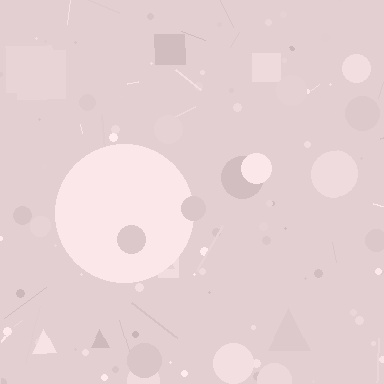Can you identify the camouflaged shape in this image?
The camouflaged shape is a circle.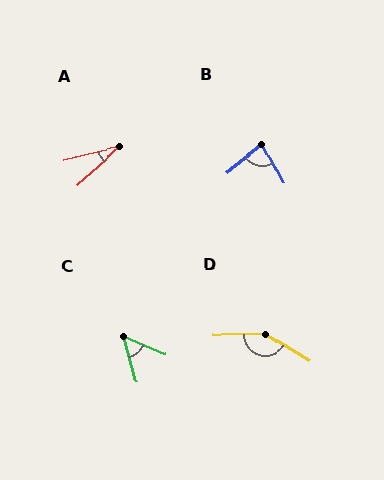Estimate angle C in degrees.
Approximately 52 degrees.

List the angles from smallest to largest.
A (29°), C (52°), B (80°), D (149°).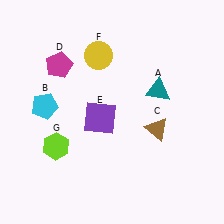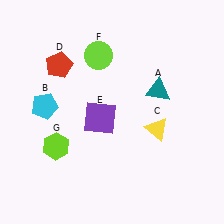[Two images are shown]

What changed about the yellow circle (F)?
In Image 1, F is yellow. In Image 2, it changed to lime.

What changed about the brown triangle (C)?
In Image 1, C is brown. In Image 2, it changed to yellow.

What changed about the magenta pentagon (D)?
In Image 1, D is magenta. In Image 2, it changed to red.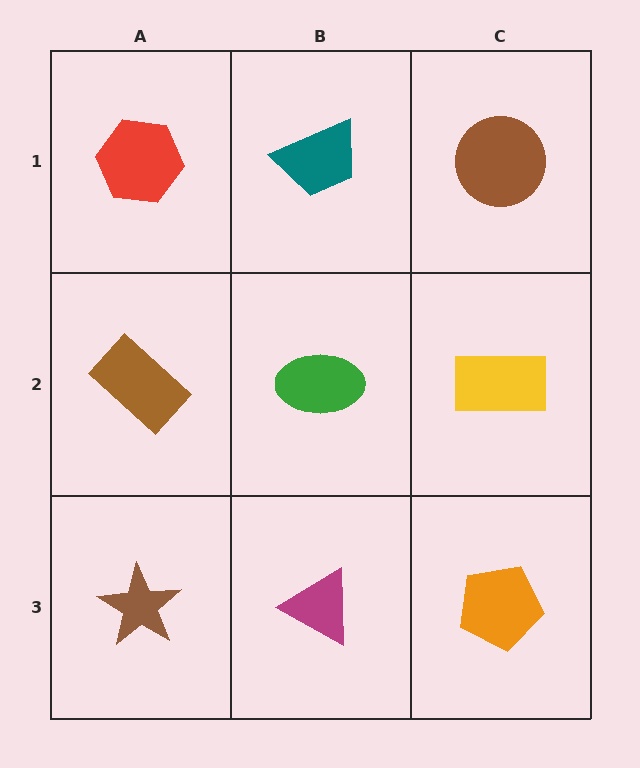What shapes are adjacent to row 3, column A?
A brown rectangle (row 2, column A), a magenta triangle (row 3, column B).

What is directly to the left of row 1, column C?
A teal trapezoid.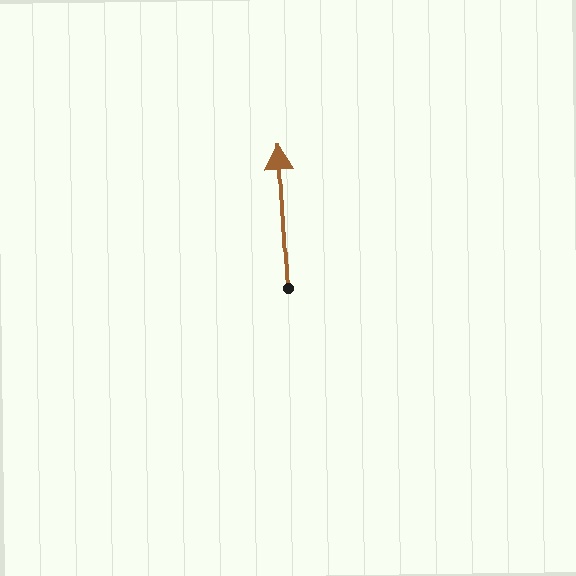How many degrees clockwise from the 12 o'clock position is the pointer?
Approximately 357 degrees.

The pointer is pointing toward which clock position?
Roughly 12 o'clock.